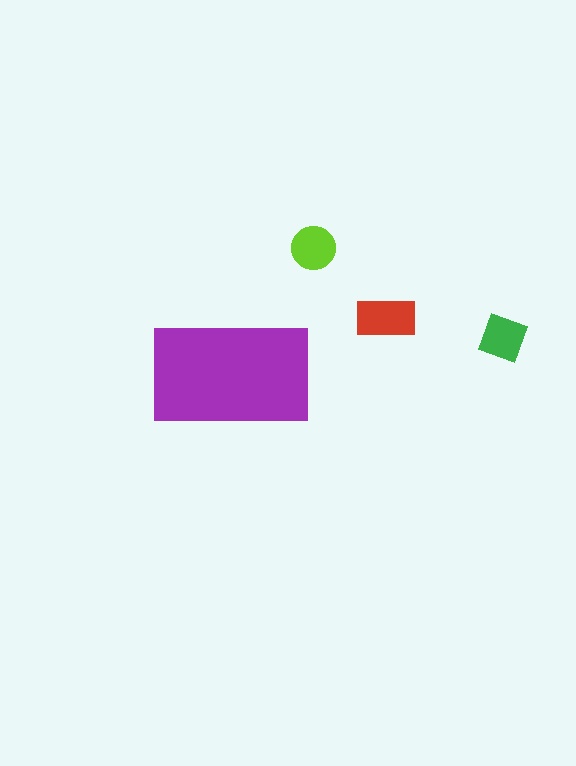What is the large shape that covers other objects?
A purple rectangle.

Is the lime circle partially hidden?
No, the lime circle is fully visible.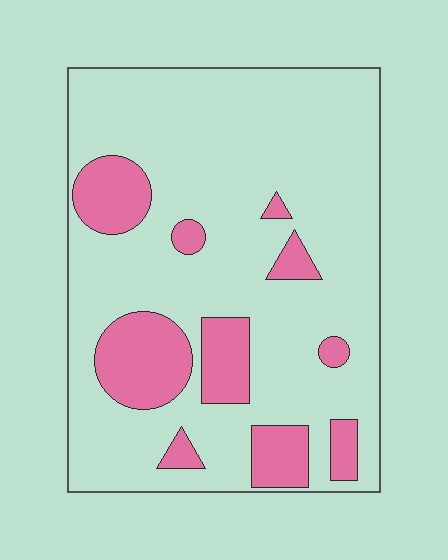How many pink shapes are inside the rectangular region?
10.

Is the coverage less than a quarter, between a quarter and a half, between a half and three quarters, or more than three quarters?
Less than a quarter.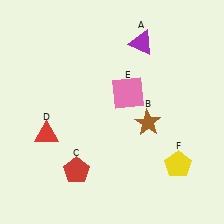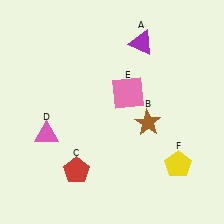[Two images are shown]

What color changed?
The triangle (D) changed from red in Image 1 to pink in Image 2.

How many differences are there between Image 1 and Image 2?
There is 1 difference between the two images.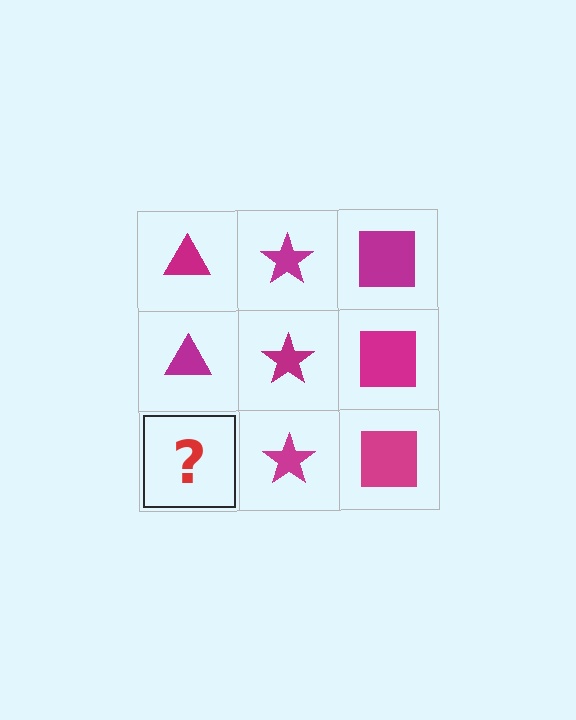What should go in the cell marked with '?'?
The missing cell should contain a magenta triangle.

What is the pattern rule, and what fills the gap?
The rule is that each column has a consistent shape. The gap should be filled with a magenta triangle.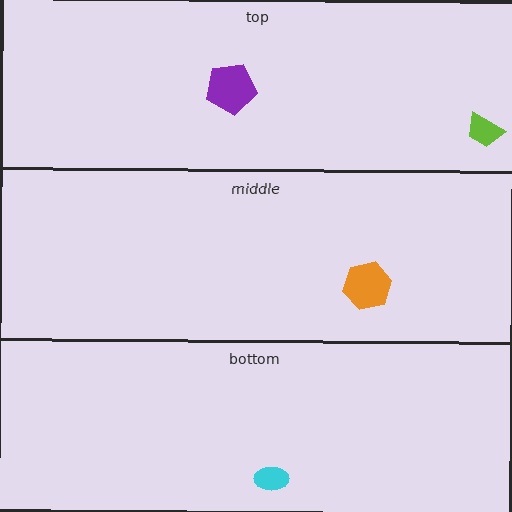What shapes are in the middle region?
The orange hexagon.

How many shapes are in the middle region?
1.